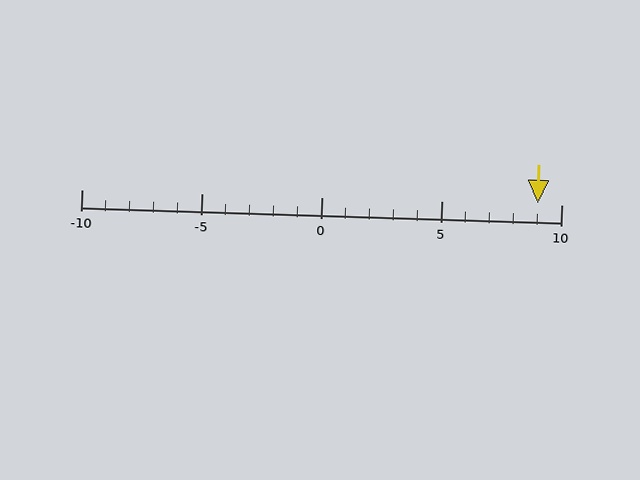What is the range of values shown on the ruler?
The ruler shows values from -10 to 10.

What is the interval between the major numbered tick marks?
The major tick marks are spaced 5 units apart.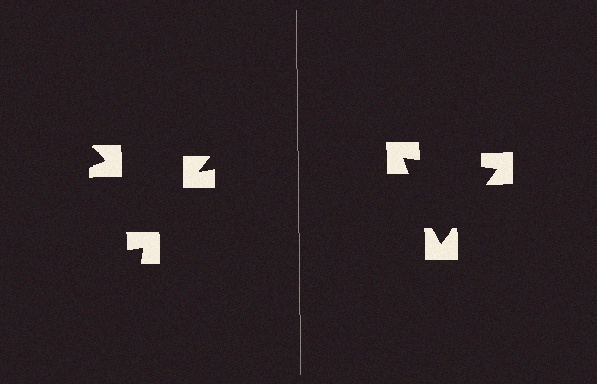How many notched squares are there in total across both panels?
6 — 3 on each side.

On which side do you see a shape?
An illusory triangle appears on the right side. On the left side the wedge cuts are rotated, so no coherent shape forms.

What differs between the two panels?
The notched squares are positioned identically on both sides; only the wedge orientations differ. On the right they align to a triangle; on the left they are misaligned.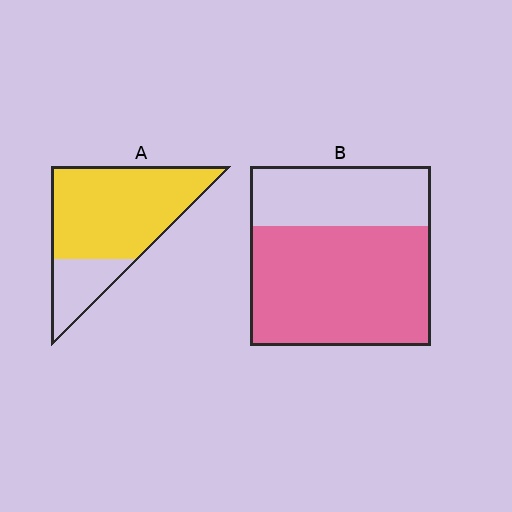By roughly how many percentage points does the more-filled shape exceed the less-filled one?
By roughly 10 percentage points (A over B).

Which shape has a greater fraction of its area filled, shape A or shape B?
Shape A.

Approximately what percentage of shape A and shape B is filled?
A is approximately 75% and B is approximately 65%.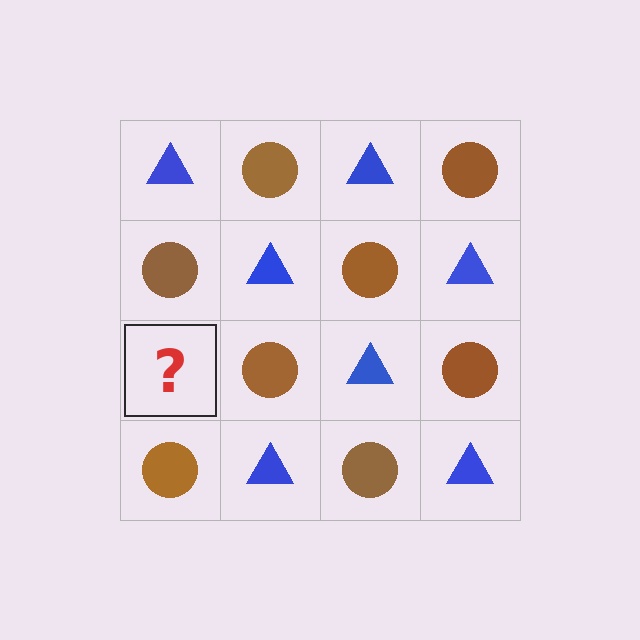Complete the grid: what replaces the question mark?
The question mark should be replaced with a blue triangle.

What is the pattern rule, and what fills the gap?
The rule is that it alternates blue triangle and brown circle in a checkerboard pattern. The gap should be filled with a blue triangle.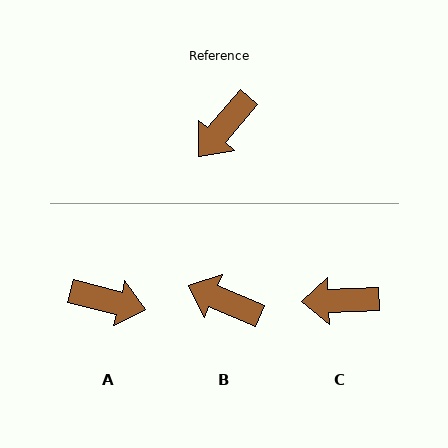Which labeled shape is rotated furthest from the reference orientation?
A, about 117 degrees away.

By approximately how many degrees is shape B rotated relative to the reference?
Approximately 73 degrees clockwise.